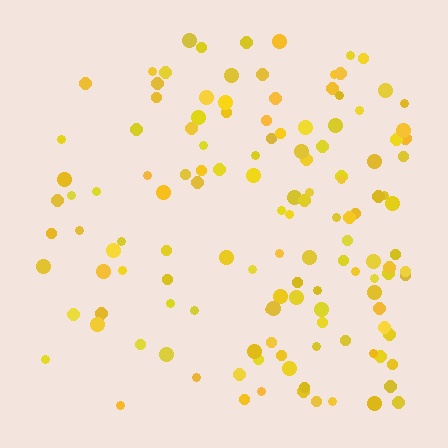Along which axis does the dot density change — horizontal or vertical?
Horizontal.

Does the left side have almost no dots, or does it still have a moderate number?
Still a moderate number, just noticeably fewer than the right.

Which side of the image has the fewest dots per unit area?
The left.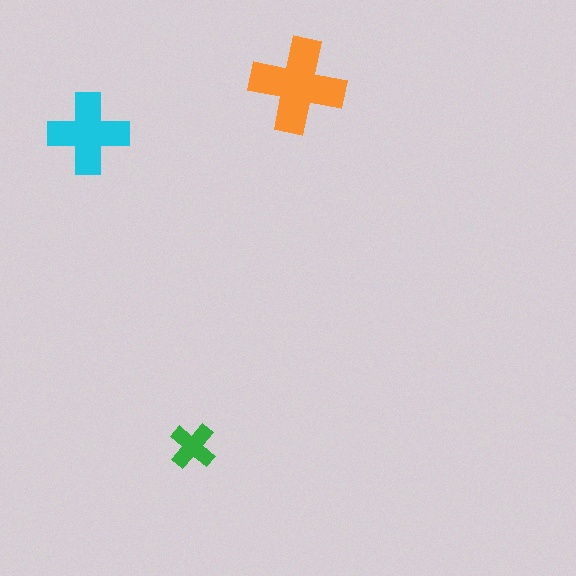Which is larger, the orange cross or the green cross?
The orange one.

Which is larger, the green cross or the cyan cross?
The cyan one.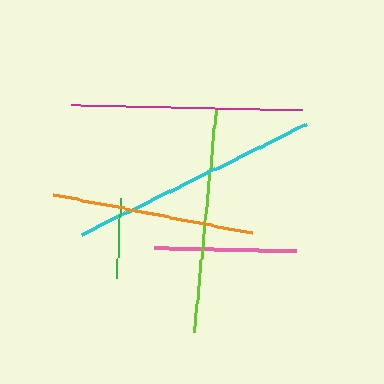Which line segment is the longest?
The cyan line is the longest at approximately 250 pixels.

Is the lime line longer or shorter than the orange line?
The lime line is longer than the orange line.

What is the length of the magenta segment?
The magenta segment is approximately 230 pixels long.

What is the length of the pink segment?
The pink segment is approximately 142 pixels long.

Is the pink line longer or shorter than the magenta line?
The magenta line is longer than the pink line.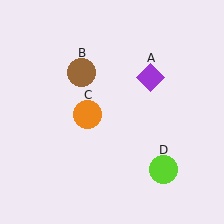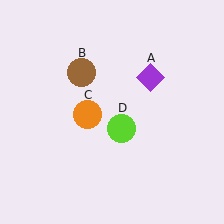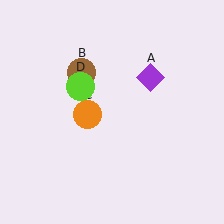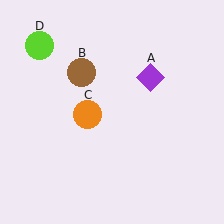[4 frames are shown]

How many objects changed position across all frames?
1 object changed position: lime circle (object D).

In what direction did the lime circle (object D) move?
The lime circle (object D) moved up and to the left.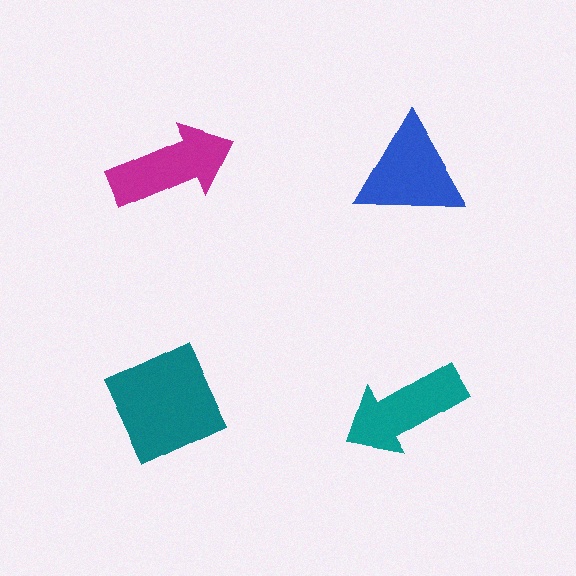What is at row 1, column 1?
A magenta arrow.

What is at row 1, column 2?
A blue triangle.